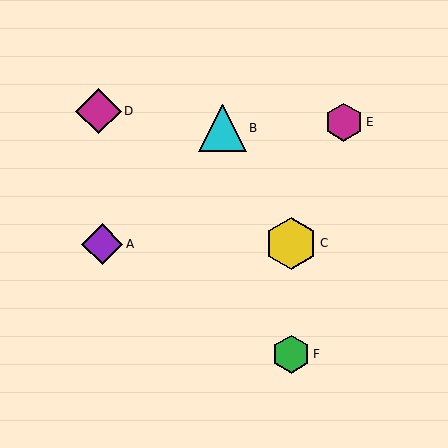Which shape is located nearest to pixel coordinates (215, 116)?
The cyan triangle (labeled B) at (222, 128) is nearest to that location.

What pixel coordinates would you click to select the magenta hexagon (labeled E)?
Click at (344, 122) to select the magenta hexagon E.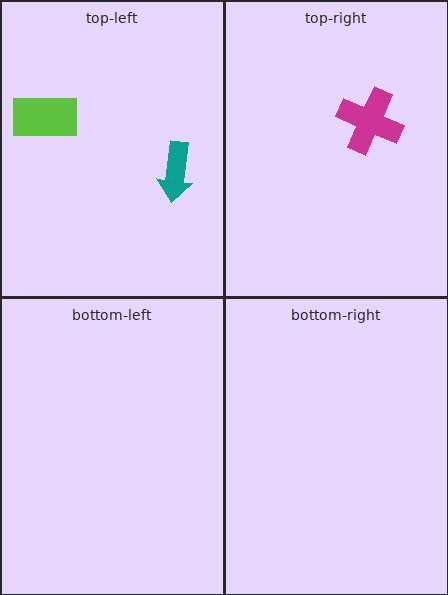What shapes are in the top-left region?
The lime rectangle, the teal arrow.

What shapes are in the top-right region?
The magenta cross.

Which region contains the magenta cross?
The top-right region.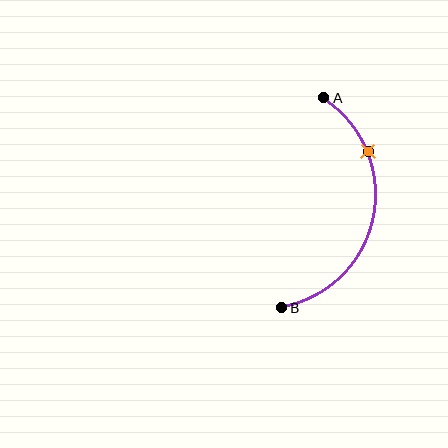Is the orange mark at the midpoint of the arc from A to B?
No. The orange mark lies on the arc but is closer to endpoint A. The arc midpoint would be at the point on the curve equidistant along the arc from both A and B.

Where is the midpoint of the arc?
The arc midpoint is the point on the curve farthest from the straight line joining A and B. It sits to the right of that line.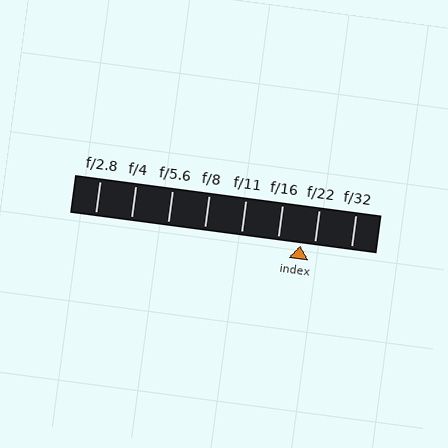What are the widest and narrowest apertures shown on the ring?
The widest aperture shown is f/2.8 and the narrowest is f/32.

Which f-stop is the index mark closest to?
The index mark is closest to f/22.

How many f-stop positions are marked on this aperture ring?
There are 8 f-stop positions marked.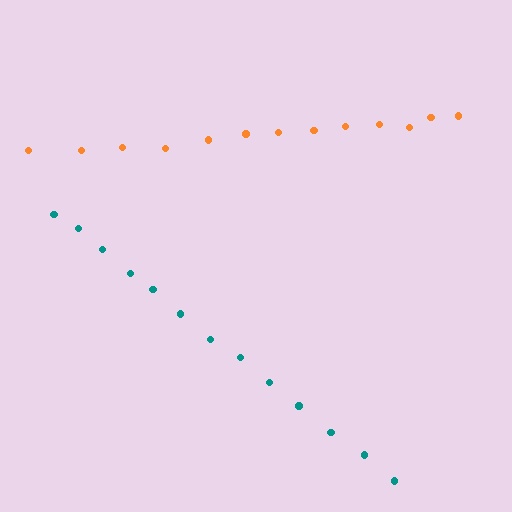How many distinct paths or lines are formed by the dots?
There are 2 distinct paths.